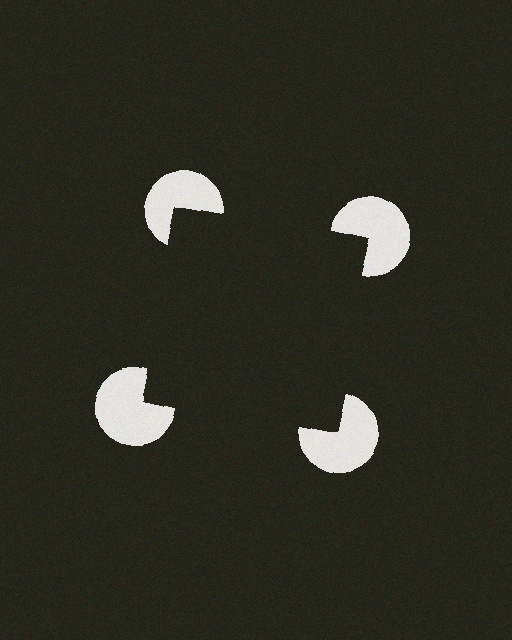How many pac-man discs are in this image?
There are 4 — one at each vertex of the illusory square.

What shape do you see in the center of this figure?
An illusory square — its edges are inferred from the aligned wedge cuts in the pac-man discs, not physically drawn.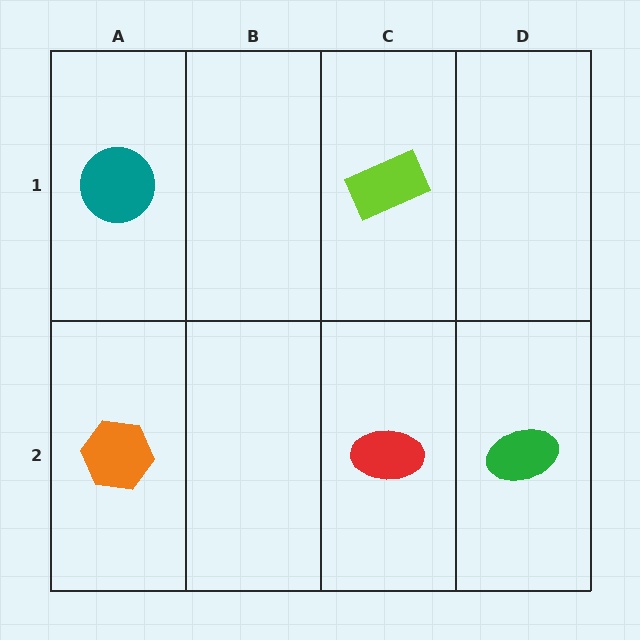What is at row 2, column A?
An orange hexagon.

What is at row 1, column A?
A teal circle.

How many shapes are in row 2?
3 shapes.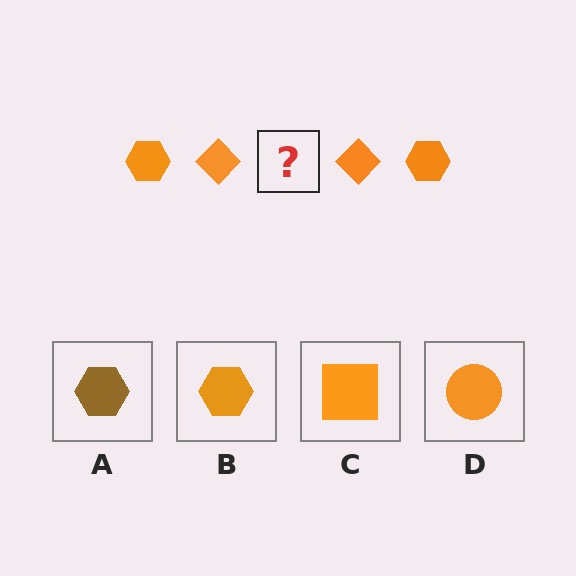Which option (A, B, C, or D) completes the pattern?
B.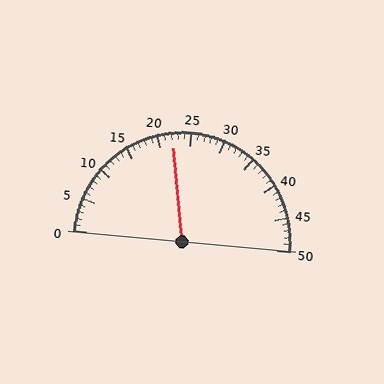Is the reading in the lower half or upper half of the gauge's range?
The reading is in the lower half of the range (0 to 50).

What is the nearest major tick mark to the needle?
The nearest major tick mark is 20.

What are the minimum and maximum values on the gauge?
The gauge ranges from 0 to 50.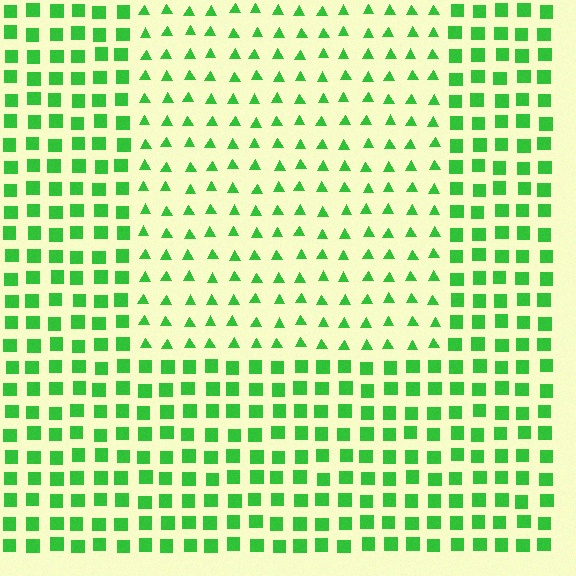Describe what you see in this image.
The image is filled with small green elements arranged in a uniform grid. A rectangle-shaped region contains triangles, while the surrounding area contains squares. The boundary is defined purely by the change in element shape.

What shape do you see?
I see a rectangle.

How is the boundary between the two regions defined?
The boundary is defined by a change in element shape: triangles inside vs. squares outside. All elements share the same color and spacing.